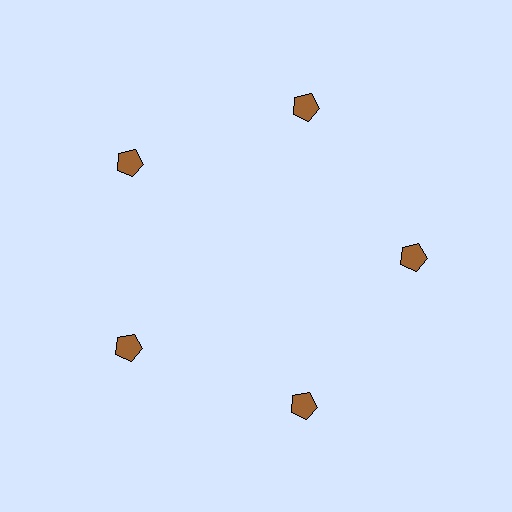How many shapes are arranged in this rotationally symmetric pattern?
There are 5 shapes, arranged in 5 groups of 1.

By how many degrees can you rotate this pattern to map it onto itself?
The pattern maps onto itself every 72 degrees of rotation.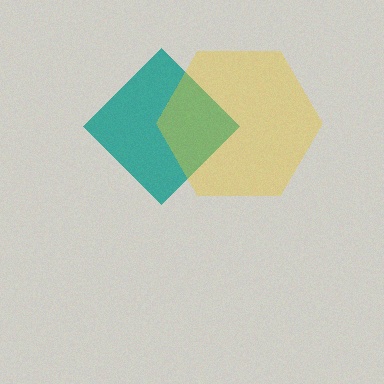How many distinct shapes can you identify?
There are 2 distinct shapes: a teal diamond, a yellow hexagon.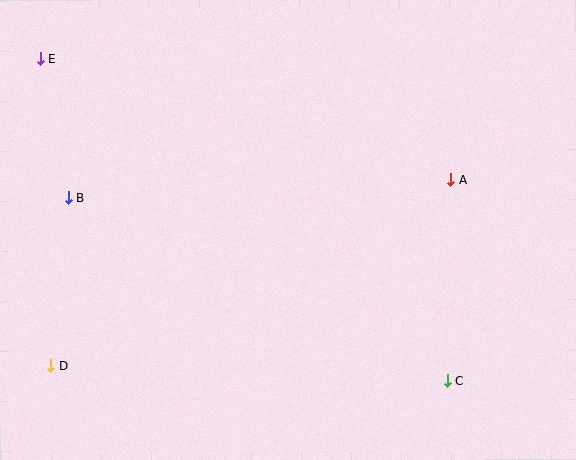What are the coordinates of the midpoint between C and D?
The midpoint between C and D is at (249, 373).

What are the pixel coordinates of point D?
Point D is at (51, 366).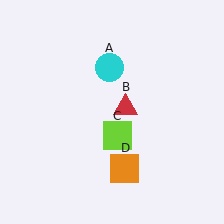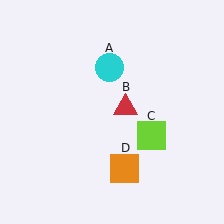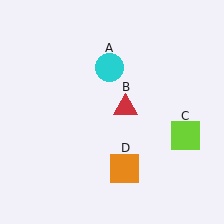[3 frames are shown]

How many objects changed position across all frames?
1 object changed position: lime square (object C).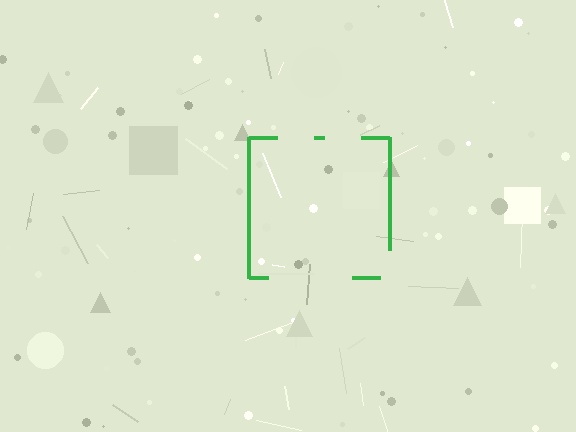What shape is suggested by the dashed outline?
The dashed outline suggests a square.